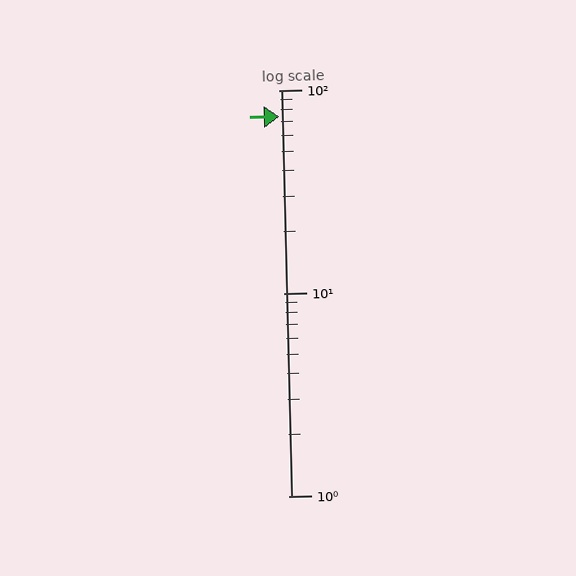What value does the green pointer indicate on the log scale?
The pointer indicates approximately 74.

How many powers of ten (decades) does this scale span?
The scale spans 2 decades, from 1 to 100.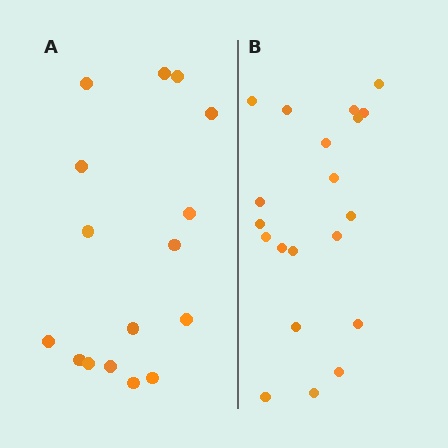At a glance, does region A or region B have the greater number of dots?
Region B (the right region) has more dots.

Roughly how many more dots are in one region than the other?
Region B has about 4 more dots than region A.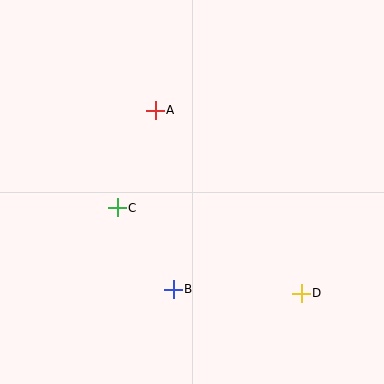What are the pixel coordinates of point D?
Point D is at (301, 293).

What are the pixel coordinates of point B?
Point B is at (173, 289).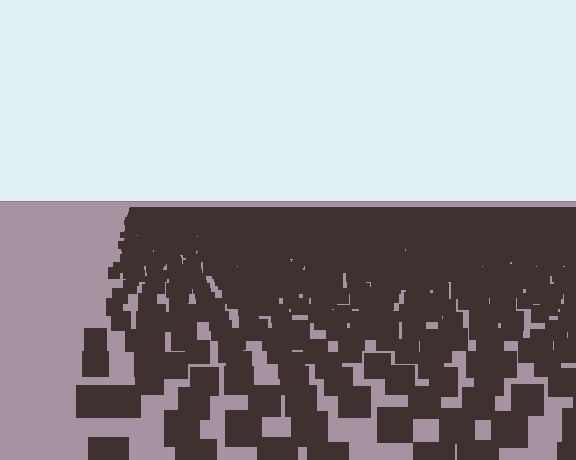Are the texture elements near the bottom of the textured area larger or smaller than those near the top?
Larger. Near the bottom, elements are closer to the viewer and appear at a bigger on-screen size.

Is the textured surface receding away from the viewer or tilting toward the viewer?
The surface is receding away from the viewer. Texture elements get smaller and denser toward the top.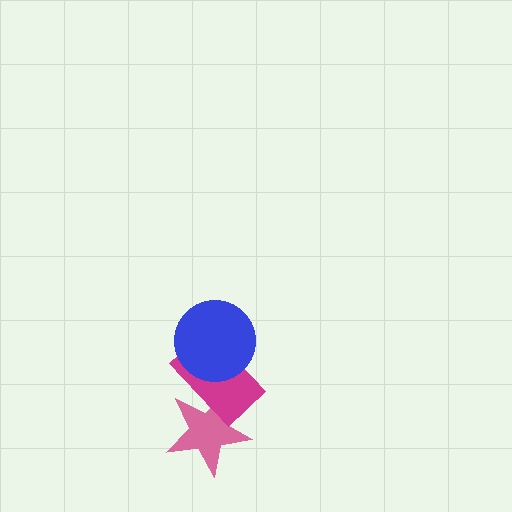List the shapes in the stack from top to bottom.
From top to bottom: the blue circle, the magenta rectangle, the pink star.